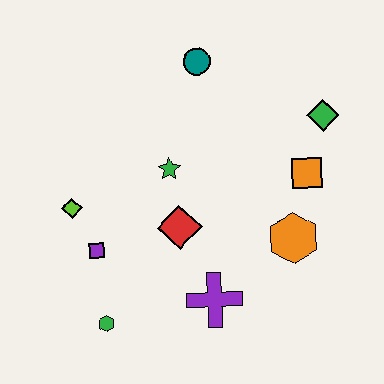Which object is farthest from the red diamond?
The green diamond is farthest from the red diamond.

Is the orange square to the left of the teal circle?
No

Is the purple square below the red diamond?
Yes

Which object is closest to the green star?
The red diamond is closest to the green star.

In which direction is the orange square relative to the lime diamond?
The orange square is to the right of the lime diamond.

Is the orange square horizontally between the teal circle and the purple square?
No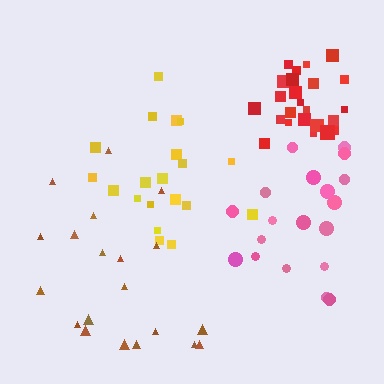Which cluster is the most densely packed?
Red.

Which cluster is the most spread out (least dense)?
Brown.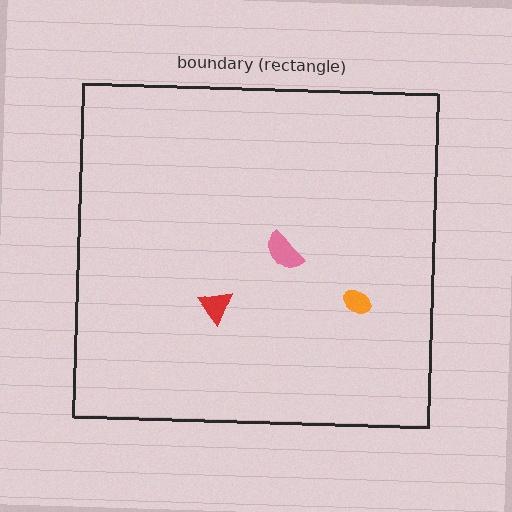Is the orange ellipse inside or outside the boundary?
Inside.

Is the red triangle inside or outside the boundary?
Inside.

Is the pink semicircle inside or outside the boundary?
Inside.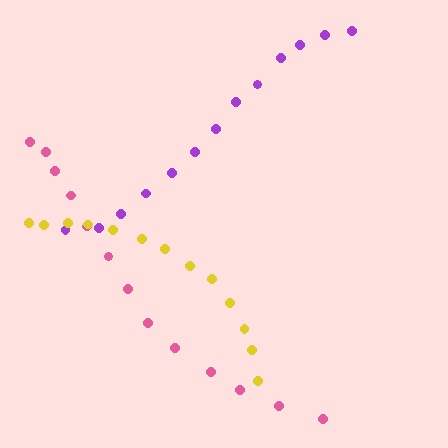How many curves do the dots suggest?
There are 3 distinct paths.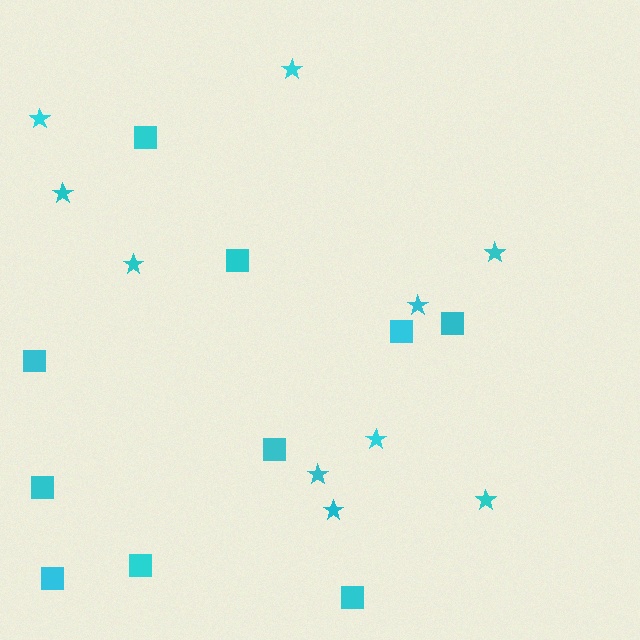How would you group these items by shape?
There are 2 groups: one group of squares (10) and one group of stars (10).